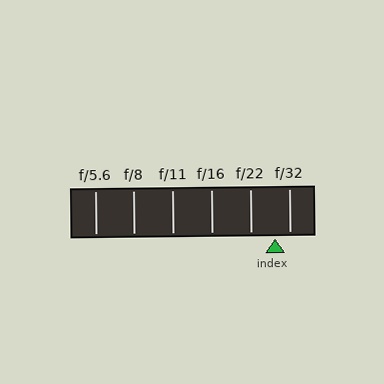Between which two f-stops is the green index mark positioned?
The index mark is between f/22 and f/32.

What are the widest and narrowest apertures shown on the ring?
The widest aperture shown is f/5.6 and the narrowest is f/32.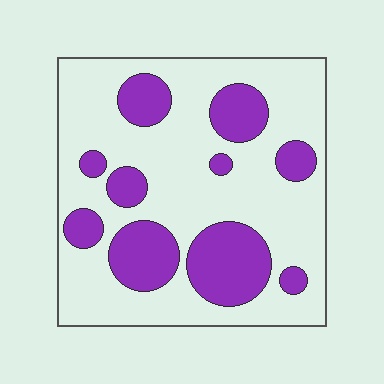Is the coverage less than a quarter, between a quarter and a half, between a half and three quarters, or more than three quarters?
Between a quarter and a half.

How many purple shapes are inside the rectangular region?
10.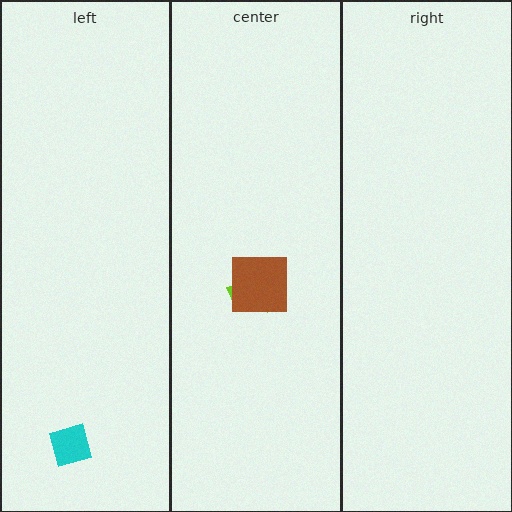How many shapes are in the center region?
2.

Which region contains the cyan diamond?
The left region.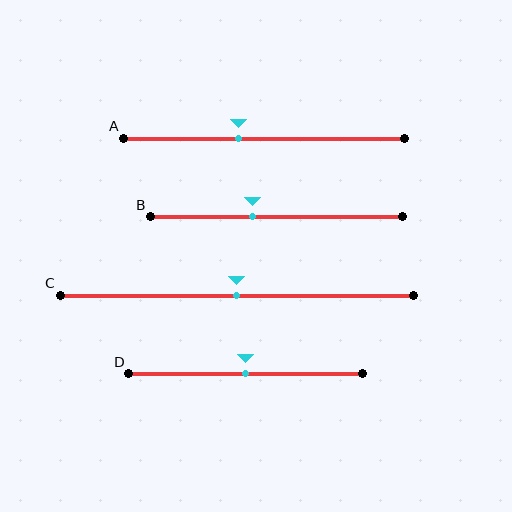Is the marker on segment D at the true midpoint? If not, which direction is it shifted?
Yes, the marker on segment D is at the true midpoint.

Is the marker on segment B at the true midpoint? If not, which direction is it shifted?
No, the marker on segment B is shifted to the left by about 9% of the segment length.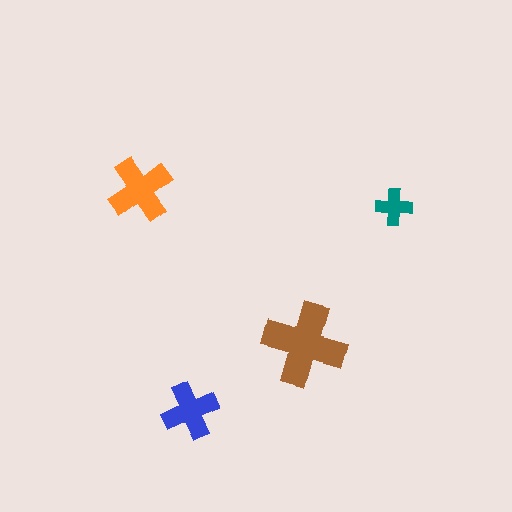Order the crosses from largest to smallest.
the brown one, the orange one, the blue one, the teal one.